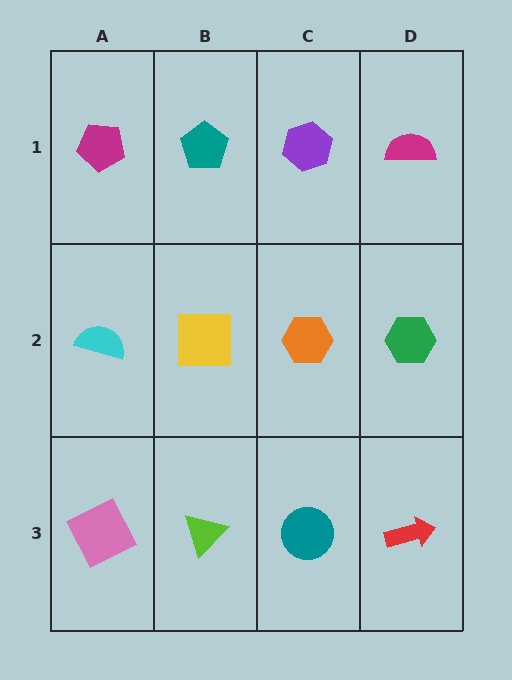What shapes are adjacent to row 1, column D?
A green hexagon (row 2, column D), a purple hexagon (row 1, column C).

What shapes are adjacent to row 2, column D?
A magenta semicircle (row 1, column D), a red arrow (row 3, column D), an orange hexagon (row 2, column C).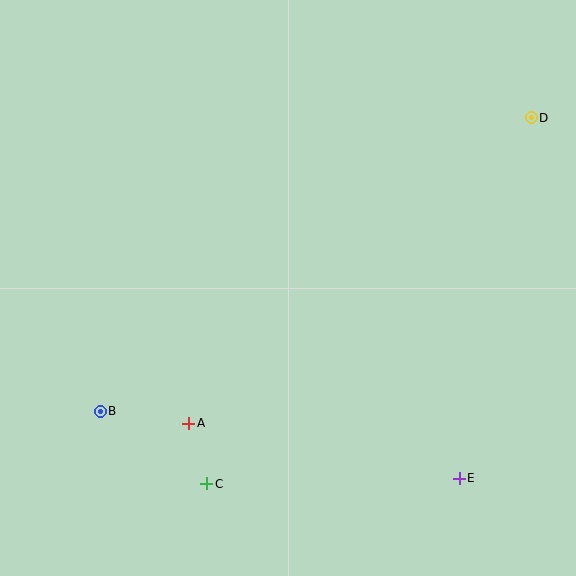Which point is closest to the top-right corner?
Point D is closest to the top-right corner.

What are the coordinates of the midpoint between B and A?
The midpoint between B and A is at (144, 417).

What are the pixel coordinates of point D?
Point D is at (531, 118).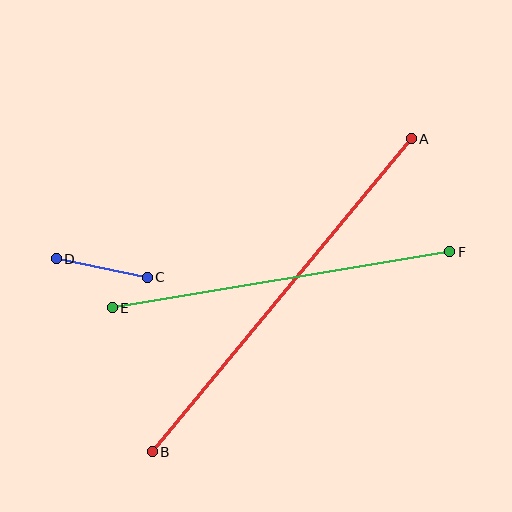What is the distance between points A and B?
The distance is approximately 406 pixels.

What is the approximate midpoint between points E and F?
The midpoint is at approximately (281, 280) pixels.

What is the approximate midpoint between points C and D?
The midpoint is at approximately (102, 268) pixels.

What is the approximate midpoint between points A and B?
The midpoint is at approximately (282, 295) pixels.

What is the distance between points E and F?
The distance is approximately 342 pixels.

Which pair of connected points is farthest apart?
Points A and B are farthest apart.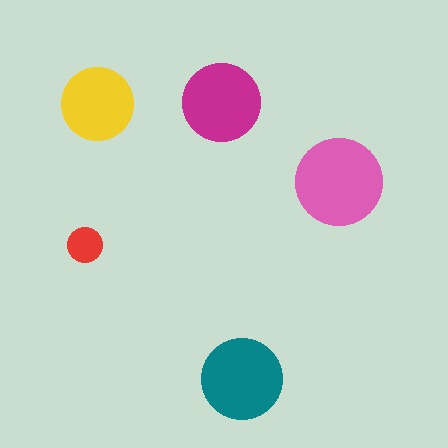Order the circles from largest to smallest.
the pink one, the teal one, the magenta one, the yellow one, the red one.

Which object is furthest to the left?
The red circle is leftmost.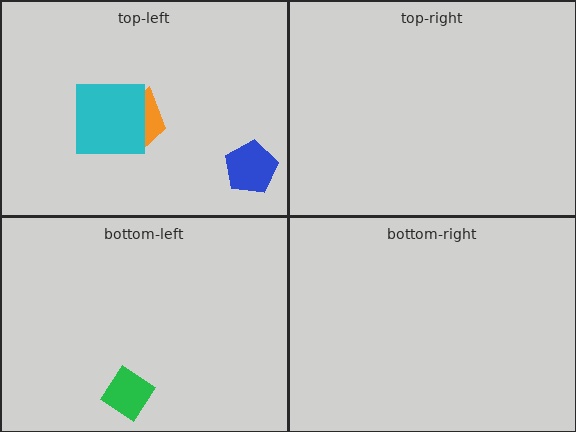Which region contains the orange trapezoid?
The top-left region.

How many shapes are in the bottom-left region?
1.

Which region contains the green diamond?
The bottom-left region.